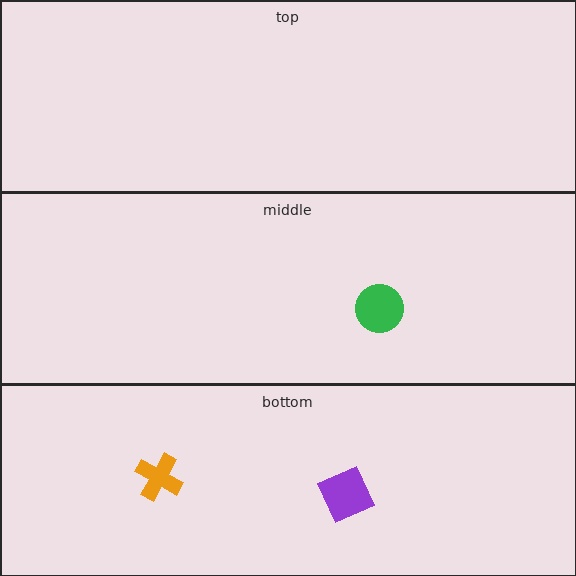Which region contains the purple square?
The bottom region.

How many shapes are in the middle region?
1.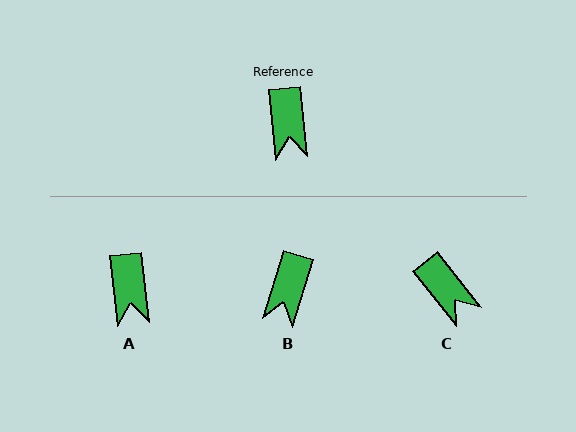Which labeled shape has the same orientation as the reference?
A.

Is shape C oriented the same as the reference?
No, it is off by about 32 degrees.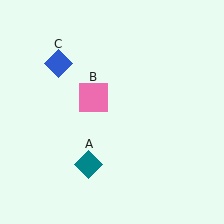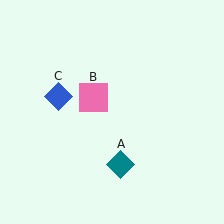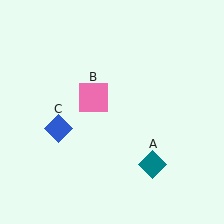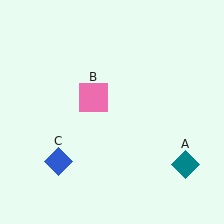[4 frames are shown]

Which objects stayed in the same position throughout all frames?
Pink square (object B) remained stationary.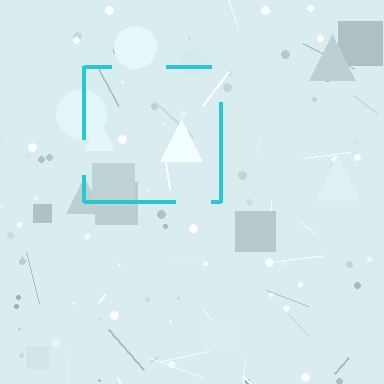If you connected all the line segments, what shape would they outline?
They would outline a square.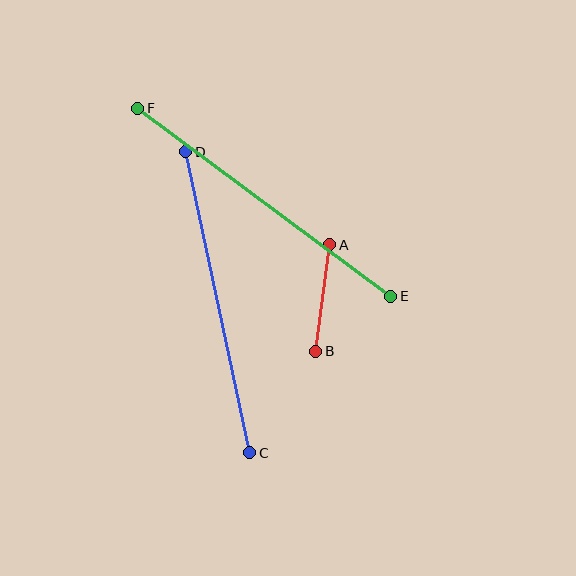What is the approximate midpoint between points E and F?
The midpoint is at approximately (264, 202) pixels.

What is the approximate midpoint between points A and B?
The midpoint is at approximately (322, 298) pixels.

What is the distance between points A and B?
The distance is approximately 107 pixels.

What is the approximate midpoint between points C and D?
The midpoint is at approximately (218, 302) pixels.